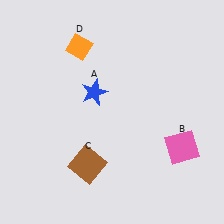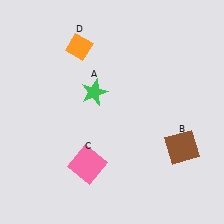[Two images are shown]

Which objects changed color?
A changed from blue to green. B changed from pink to brown. C changed from brown to pink.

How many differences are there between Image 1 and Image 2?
There are 3 differences between the two images.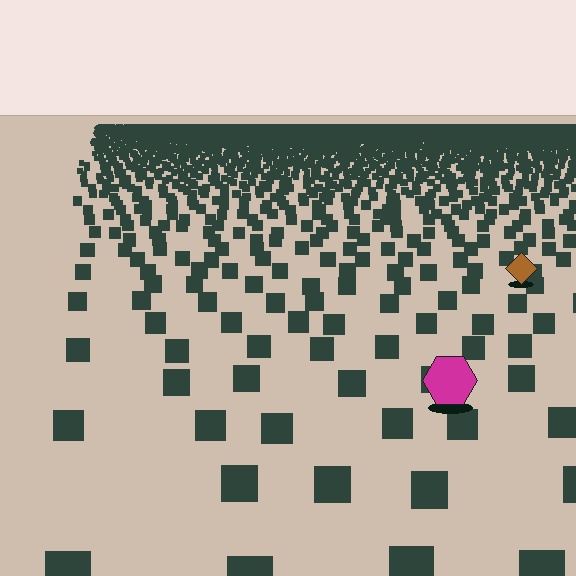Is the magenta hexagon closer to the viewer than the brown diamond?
Yes. The magenta hexagon is closer — you can tell from the texture gradient: the ground texture is coarser near it.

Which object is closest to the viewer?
The magenta hexagon is closest. The texture marks near it are larger and more spread out.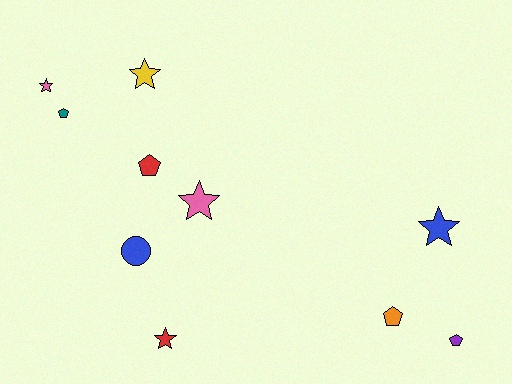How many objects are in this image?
There are 10 objects.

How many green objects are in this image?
There are no green objects.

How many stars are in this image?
There are 5 stars.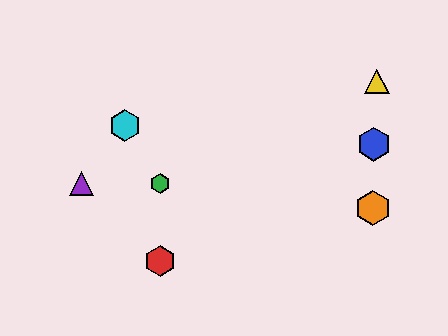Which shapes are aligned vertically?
The red hexagon, the green hexagon are aligned vertically.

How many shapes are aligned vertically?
2 shapes (the red hexagon, the green hexagon) are aligned vertically.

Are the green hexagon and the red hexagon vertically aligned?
Yes, both are at x≈160.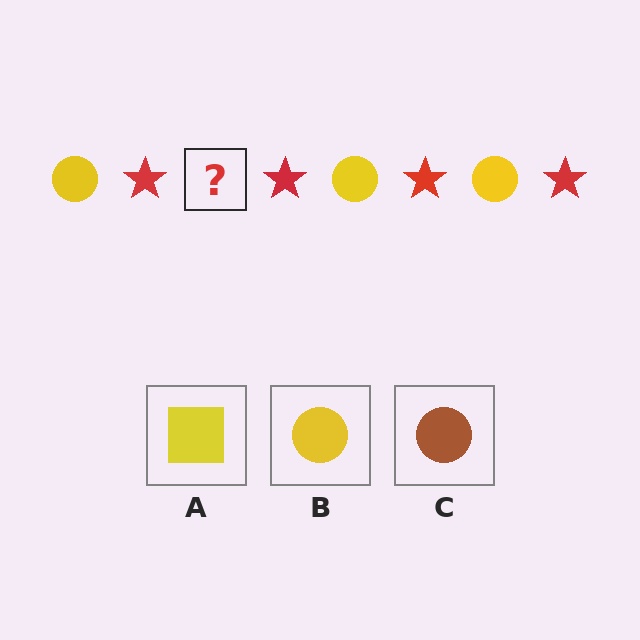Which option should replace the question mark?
Option B.